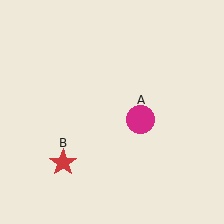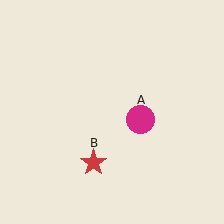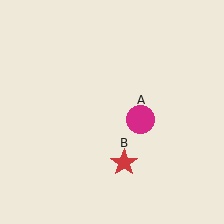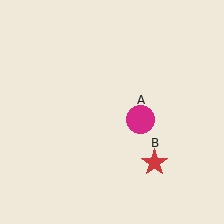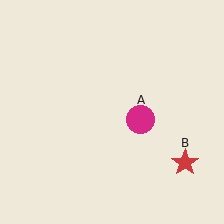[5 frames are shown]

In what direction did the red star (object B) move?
The red star (object B) moved right.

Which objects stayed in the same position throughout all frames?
Magenta circle (object A) remained stationary.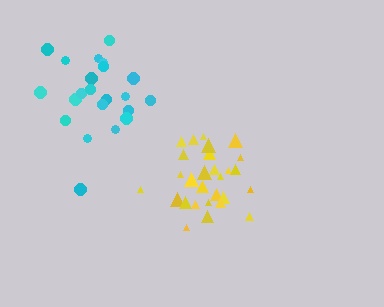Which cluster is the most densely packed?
Yellow.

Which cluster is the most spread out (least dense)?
Cyan.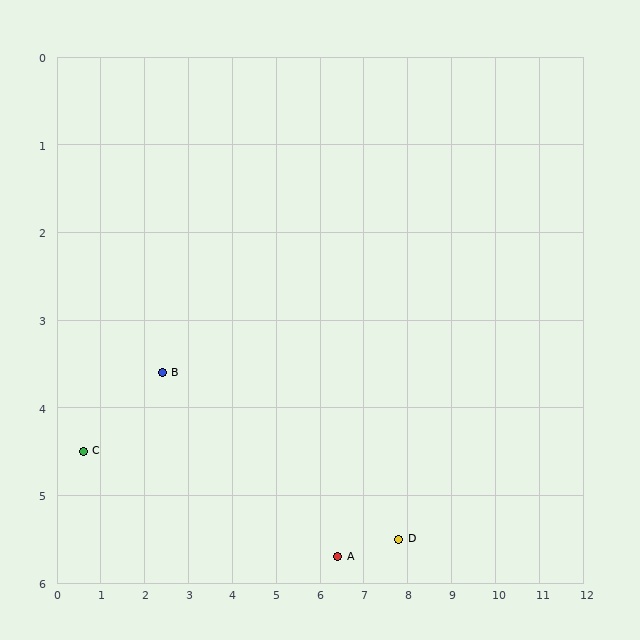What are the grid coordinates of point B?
Point B is at approximately (2.4, 3.6).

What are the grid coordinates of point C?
Point C is at approximately (0.6, 4.5).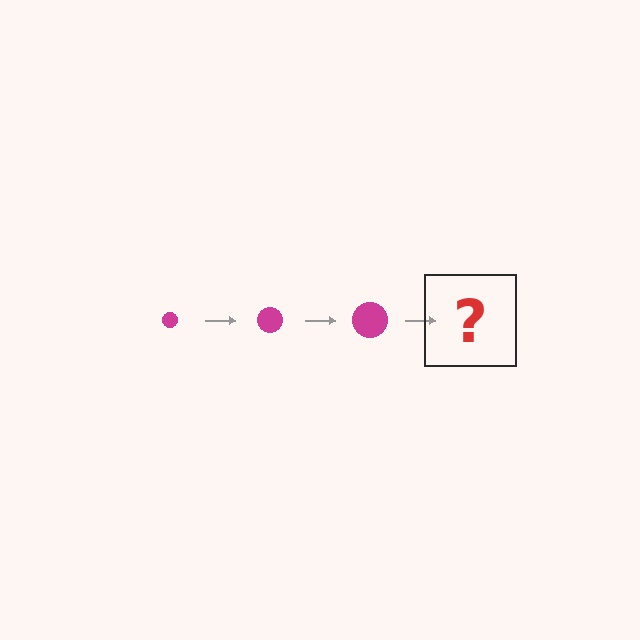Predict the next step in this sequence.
The next step is a magenta circle, larger than the previous one.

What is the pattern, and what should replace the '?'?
The pattern is that the circle gets progressively larger each step. The '?' should be a magenta circle, larger than the previous one.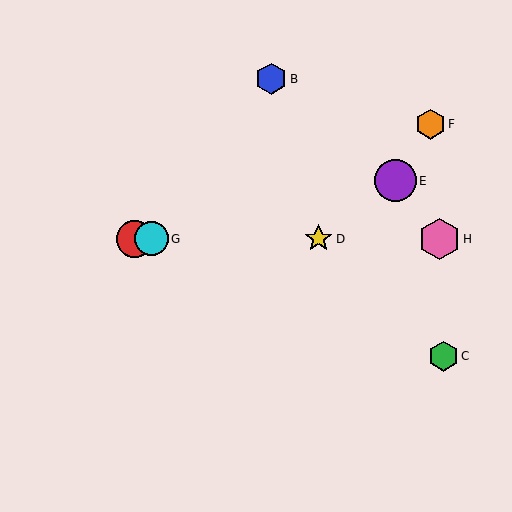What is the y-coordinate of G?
Object G is at y≈239.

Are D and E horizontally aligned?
No, D is at y≈239 and E is at y≈181.